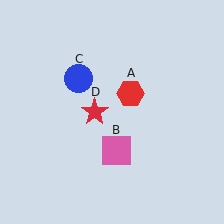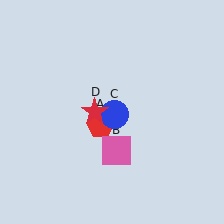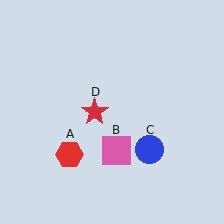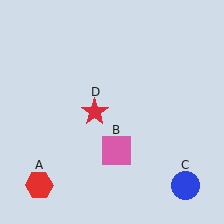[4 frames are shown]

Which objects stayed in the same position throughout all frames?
Pink square (object B) and red star (object D) remained stationary.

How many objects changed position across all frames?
2 objects changed position: red hexagon (object A), blue circle (object C).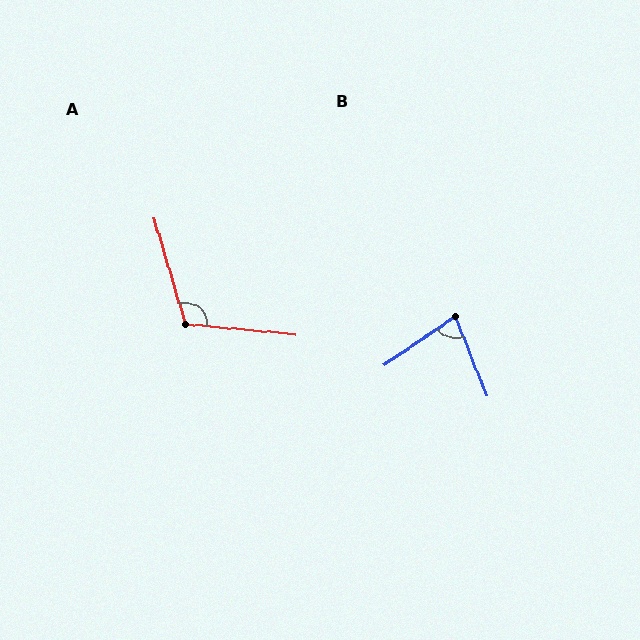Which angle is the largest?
A, at approximately 112 degrees.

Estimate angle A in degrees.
Approximately 112 degrees.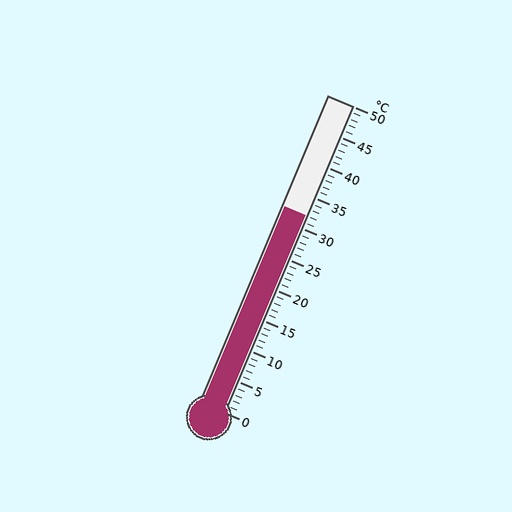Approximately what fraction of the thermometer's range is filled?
The thermometer is filled to approximately 65% of its range.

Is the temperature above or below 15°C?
The temperature is above 15°C.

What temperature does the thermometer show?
The thermometer shows approximately 32°C.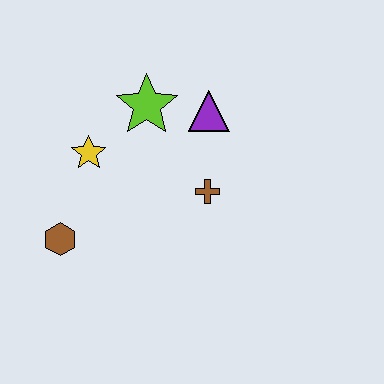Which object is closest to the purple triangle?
The lime star is closest to the purple triangle.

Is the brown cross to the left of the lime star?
No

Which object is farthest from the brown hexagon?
The purple triangle is farthest from the brown hexagon.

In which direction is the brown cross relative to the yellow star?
The brown cross is to the right of the yellow star.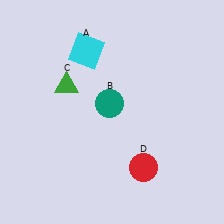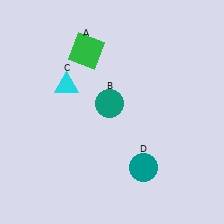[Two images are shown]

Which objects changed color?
A changed from cyan to green. C changed from green to cyan. D changed from red to teal.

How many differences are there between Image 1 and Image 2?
There are 3 differences between the two images.